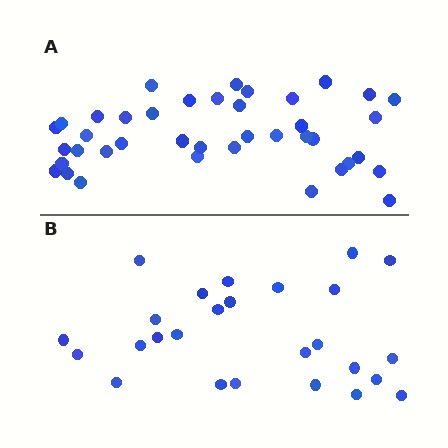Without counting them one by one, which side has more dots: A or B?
Region A (the top region) has more dots.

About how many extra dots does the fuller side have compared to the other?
Region A has approximately 15 more dots than region B.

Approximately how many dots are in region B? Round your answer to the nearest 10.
About 30 dots. (The exact count is 26, which rounds to 30.)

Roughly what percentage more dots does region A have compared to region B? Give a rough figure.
About 55% more.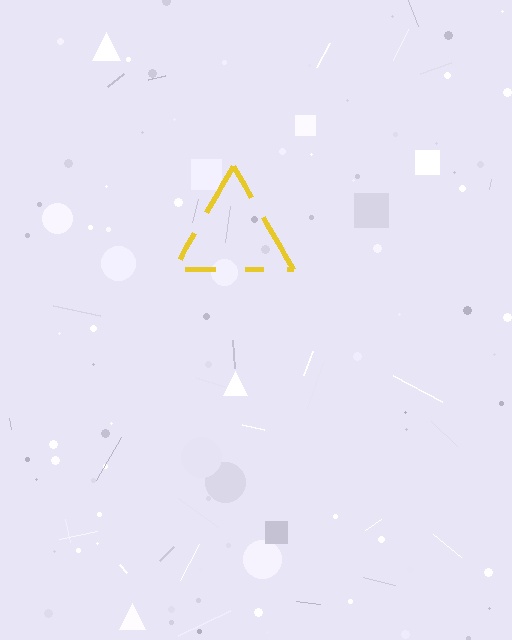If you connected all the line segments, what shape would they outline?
They would outline a triangle.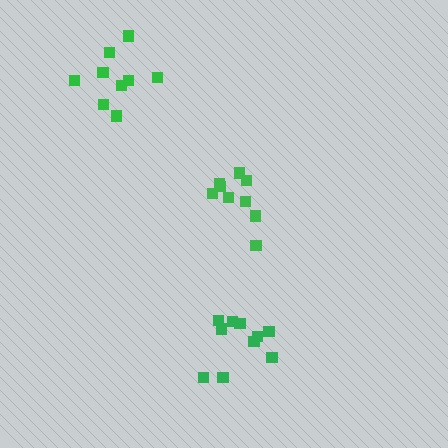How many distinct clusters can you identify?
There are 3 distinct clusters.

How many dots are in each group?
Group 1: 10 dots, Group 2: 9 dots, Group 3: 9 dots (28 total).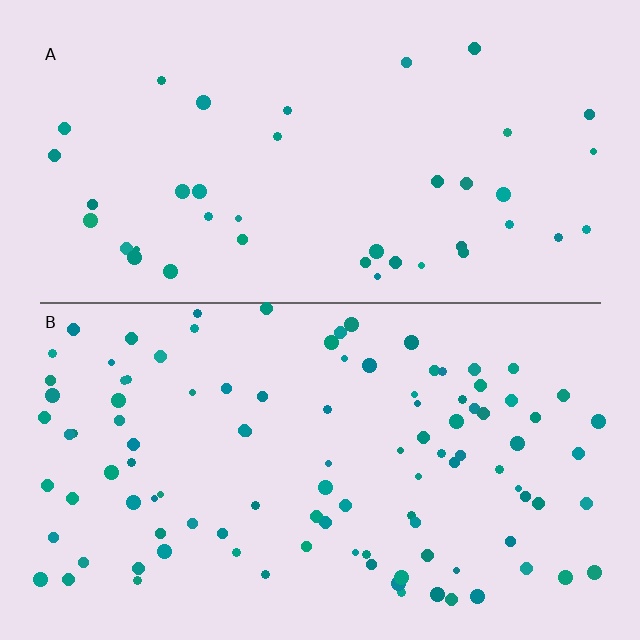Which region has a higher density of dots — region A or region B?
B (the bottom).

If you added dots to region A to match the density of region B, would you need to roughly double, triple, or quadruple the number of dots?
Approximately triple.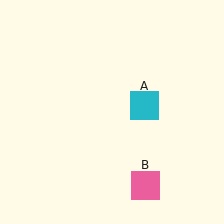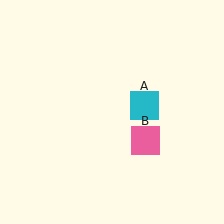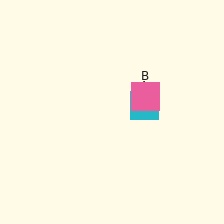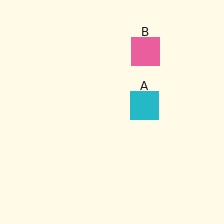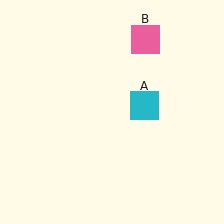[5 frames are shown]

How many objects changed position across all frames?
1 object changed position: pink square (object B).